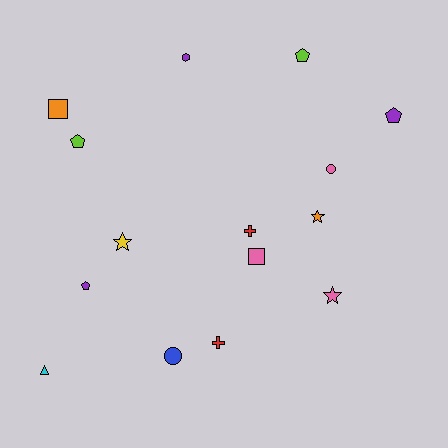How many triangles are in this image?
There is 1 triangle.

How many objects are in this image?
There are 15 objects.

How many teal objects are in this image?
There are no teal objects.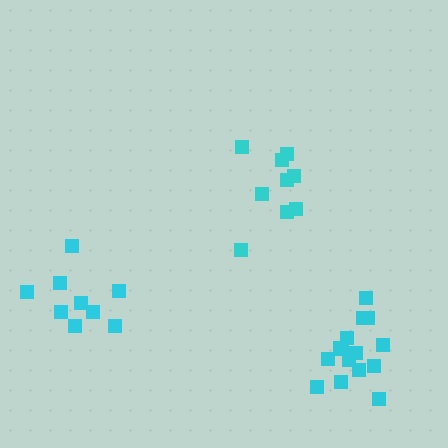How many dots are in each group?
Group 1: 9 dots, Group 2: 15 dots, Group 3: 9 dots (33 total).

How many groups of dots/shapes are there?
There are 3 groups.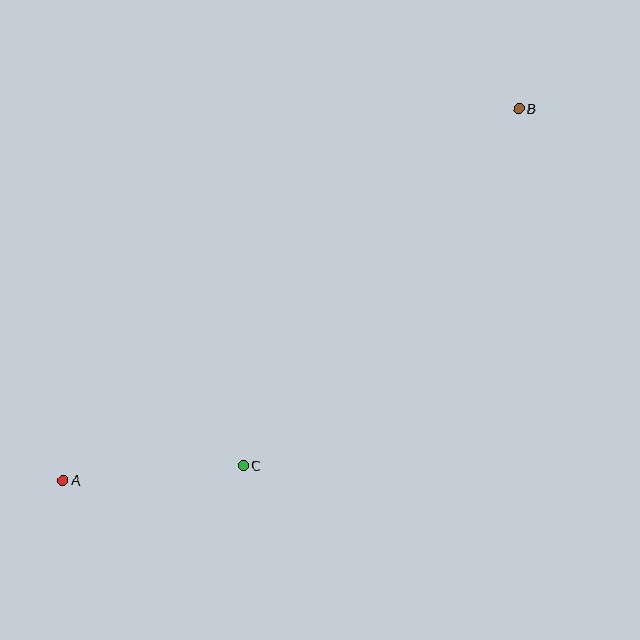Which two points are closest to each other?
Points A and C are closest to each other.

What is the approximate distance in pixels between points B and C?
The distance between B and C is approximately 450 pixels.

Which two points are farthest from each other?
Points A and B are farthest from each other.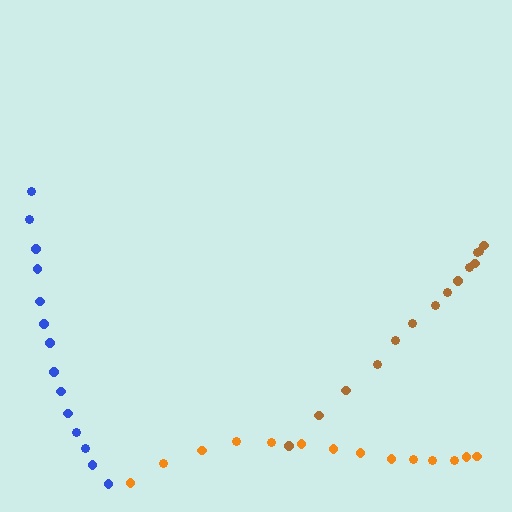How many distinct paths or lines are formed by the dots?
There are 3 distinct paths.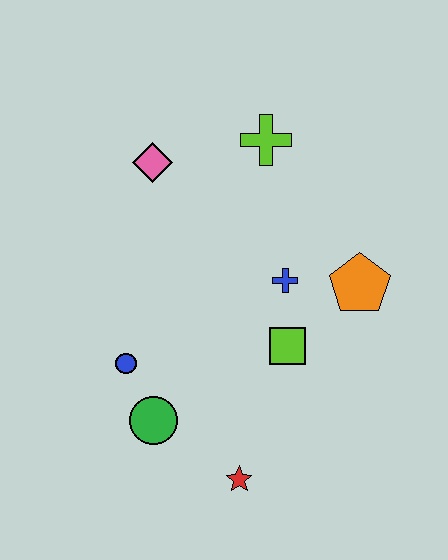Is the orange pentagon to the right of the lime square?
Yes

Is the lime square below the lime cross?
Yes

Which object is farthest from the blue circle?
The lime cross is farthest from the blue circle.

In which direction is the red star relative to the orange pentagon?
The red star is below the orange pentagon.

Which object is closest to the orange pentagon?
The blue cross is closest to the orange pentagon.